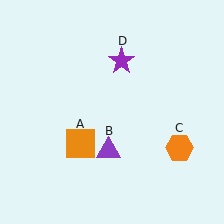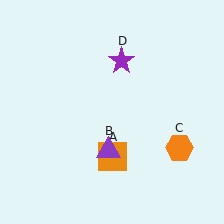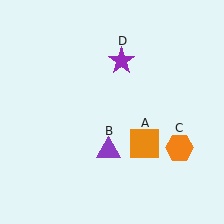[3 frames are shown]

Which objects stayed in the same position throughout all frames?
Purple triangle (object B) and orange hexagon (object C) and purple star (object D) remained stationary.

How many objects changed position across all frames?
1 object changed position: orange square (object A).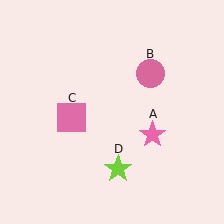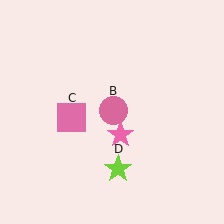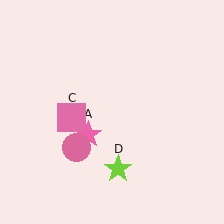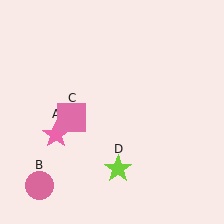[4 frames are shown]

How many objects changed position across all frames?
2 objects changed position: pink star (object A), pink circle (object B).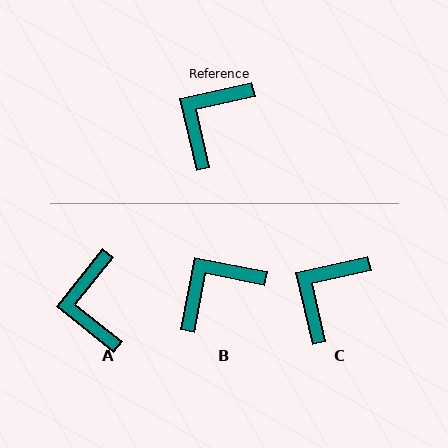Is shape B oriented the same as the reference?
No, it is off by about 24 degrees.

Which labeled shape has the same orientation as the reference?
C.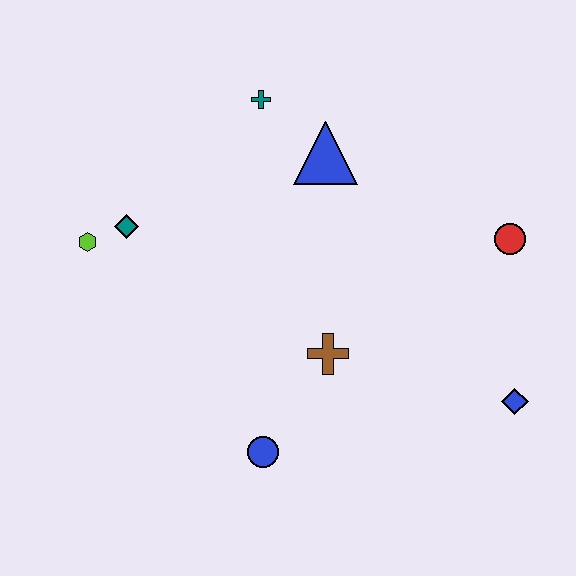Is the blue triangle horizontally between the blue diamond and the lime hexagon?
Yes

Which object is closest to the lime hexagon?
The teal diamond is closest to the lime hexagon.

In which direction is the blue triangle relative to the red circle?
The blue triangle is to the left of the red circle.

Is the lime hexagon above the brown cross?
Yes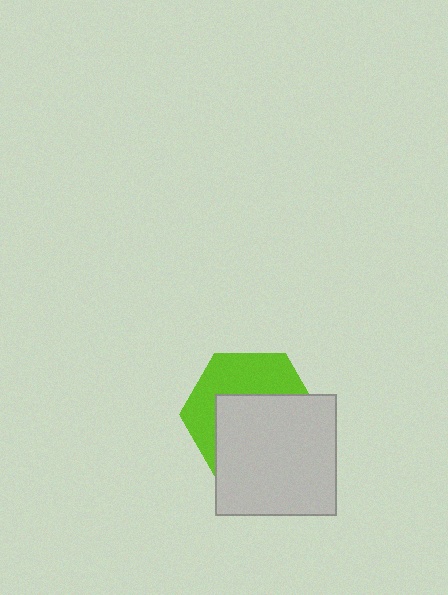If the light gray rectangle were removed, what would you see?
You would see the complete lime hexagon.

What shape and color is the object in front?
The object in front is a light gray rectangle.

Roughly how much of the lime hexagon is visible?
A small part of it is visible (roughly 43%).